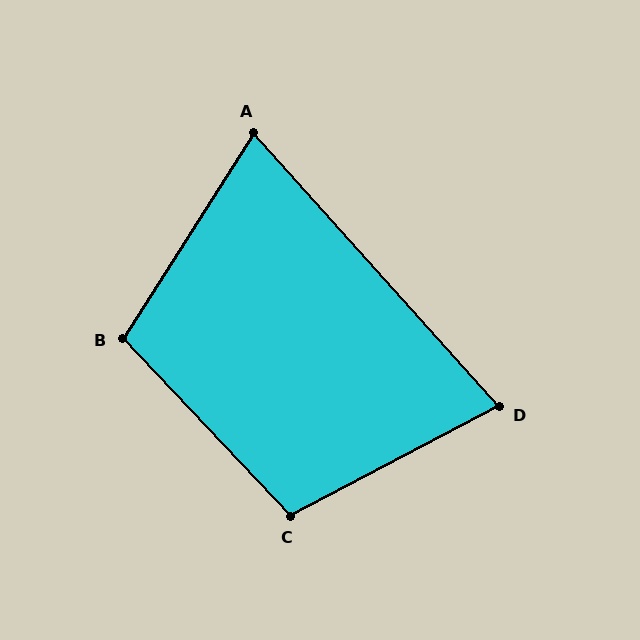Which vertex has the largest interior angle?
C, at approximately 106 degrees.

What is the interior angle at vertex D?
Approximately 76 degrees (acute).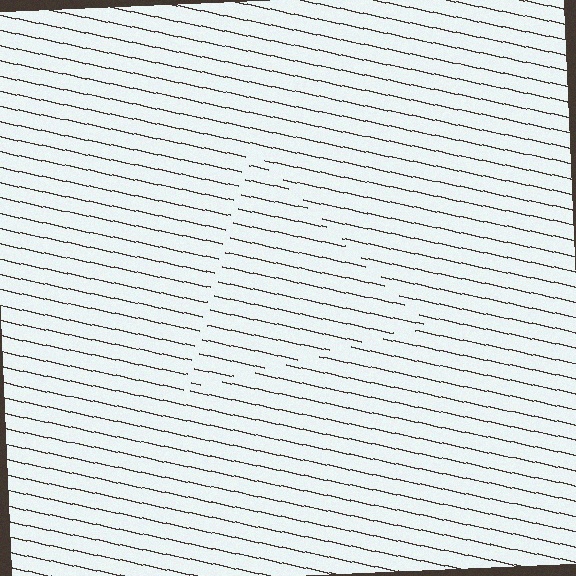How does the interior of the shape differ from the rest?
The interior of the shape contains the same grating, shifted by half a period — the contour is defined by the phase discontinuity where line-ends from the inner and outer gratings abut.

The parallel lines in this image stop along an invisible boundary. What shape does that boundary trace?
An illusory triangle. The interior of the shape contains the same grating, shifted by half a period — the contour is defined by the phase discontinuity where line-ends from the inner and outer gratings abut.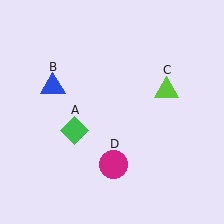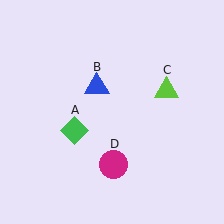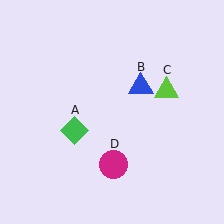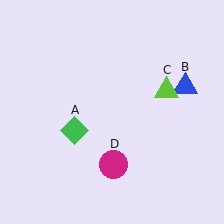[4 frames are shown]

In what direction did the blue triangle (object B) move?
The blue triangle (object B) moved right.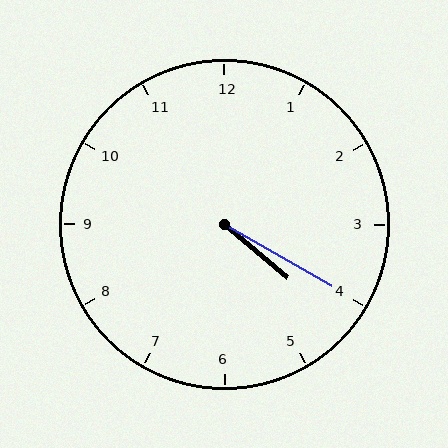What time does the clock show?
4:20.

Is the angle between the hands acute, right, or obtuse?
It is acute.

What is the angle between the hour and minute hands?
Approximately 10 degrees.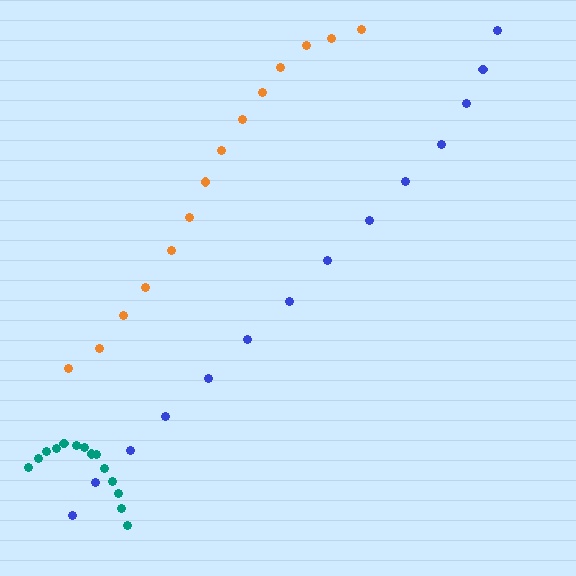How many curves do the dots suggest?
There are 3 distinct paths.